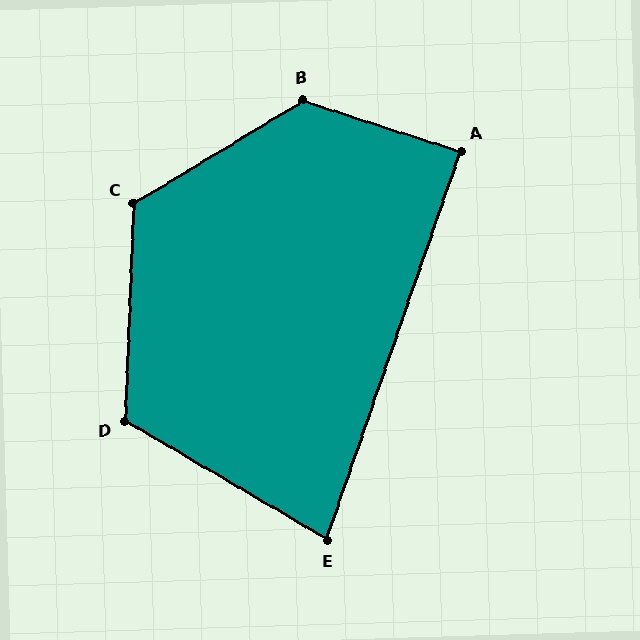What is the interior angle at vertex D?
Approximately 118 degrees (obtuse).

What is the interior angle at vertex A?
Approximately 89 degrees (approximately right).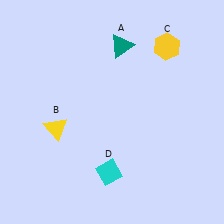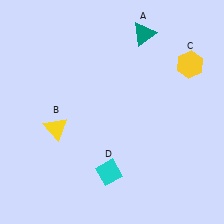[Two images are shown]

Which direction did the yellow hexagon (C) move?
The yellow hexagon (C) moved right.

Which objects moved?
The objects that moved are: the teal triangle (A), the yellow hexagon (C).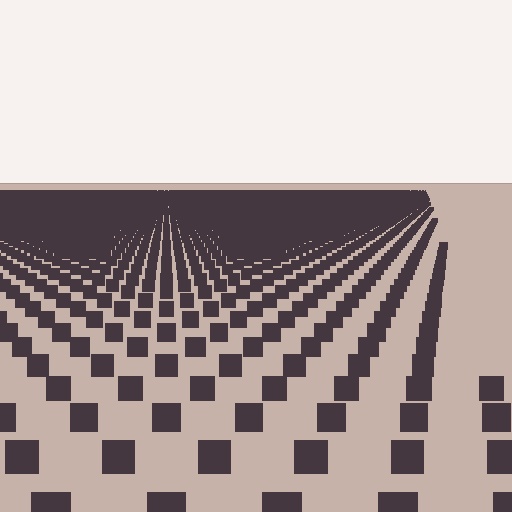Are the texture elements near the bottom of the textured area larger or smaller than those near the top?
Larger. Near the bottom, elements are closer to the viewer and appear at a bigger on-screen size.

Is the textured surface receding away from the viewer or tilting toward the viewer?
The surface is receding away from the viewer. Texture elements get smaller and denser toward the top.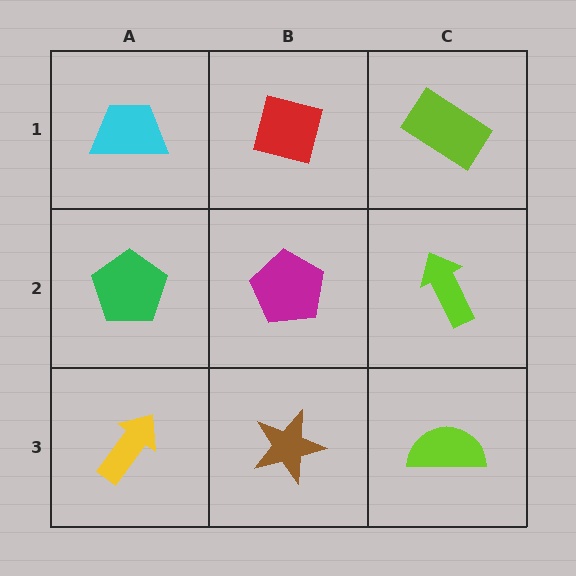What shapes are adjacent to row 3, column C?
A lime arrow (row 2, column C), a brown star (row 3, column B).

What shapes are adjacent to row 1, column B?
A magenta pentagon (row 2, column B), a cyan trapezoid (row 1, column A), a lime rectangle (row 1, column C).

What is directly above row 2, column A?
A cyan trapezoid.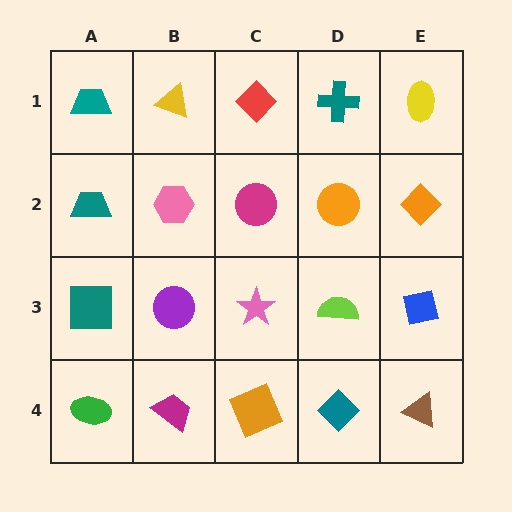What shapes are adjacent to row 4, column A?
A teal square (row 3, column A), a magenta trapezoid (row 4, column B).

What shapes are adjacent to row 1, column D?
An orange circle (row 2, column D), a red diamond (row 1, column C), a yellow ellipse (row 1, column E).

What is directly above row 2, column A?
A teal trapezoid.